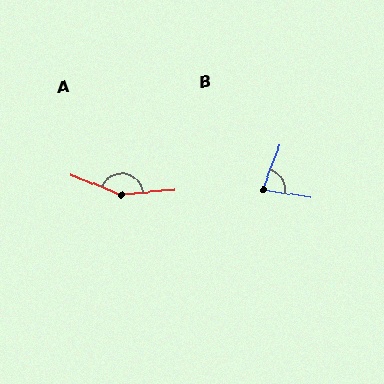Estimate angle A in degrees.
Approximately 153 degrees.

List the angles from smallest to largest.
B (78°), A (153°).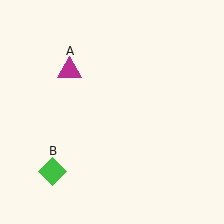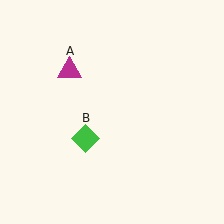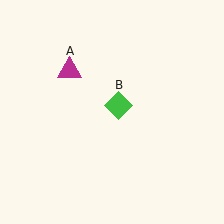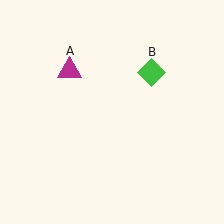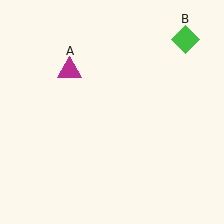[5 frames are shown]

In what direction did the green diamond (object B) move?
The green diamond (object B) moved up and to the right.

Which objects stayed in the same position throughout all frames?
Magenta triangle (object A) remained stationary.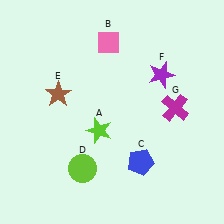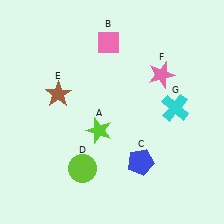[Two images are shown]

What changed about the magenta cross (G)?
In Image 1, G is magenta. In Image 2, it changed to cyan.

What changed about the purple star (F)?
In Image 1, F is purple. In Image 2, it changed to pink.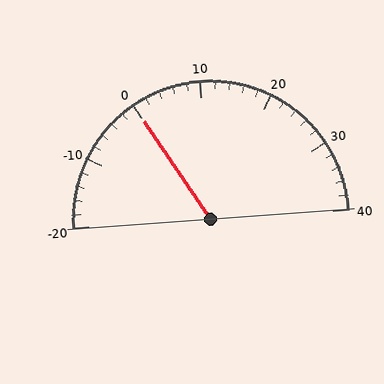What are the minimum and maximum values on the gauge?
The gauge ranges from -20 to 40.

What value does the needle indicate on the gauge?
The needle indicates approximately 0.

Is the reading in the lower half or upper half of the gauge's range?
The reading is in the lower half of the range (-20 to 40).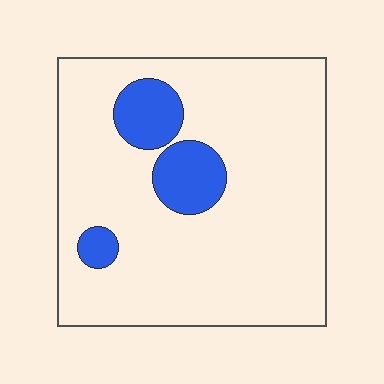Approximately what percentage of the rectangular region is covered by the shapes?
Approximately 15%.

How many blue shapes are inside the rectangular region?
3.